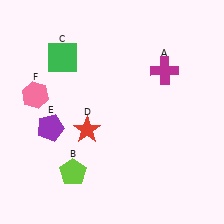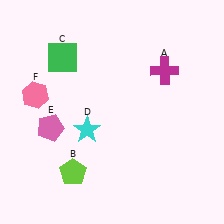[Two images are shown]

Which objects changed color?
D changed from red to cyan. E changed from purple to pink.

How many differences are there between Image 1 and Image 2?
There are 2 differences between the two images.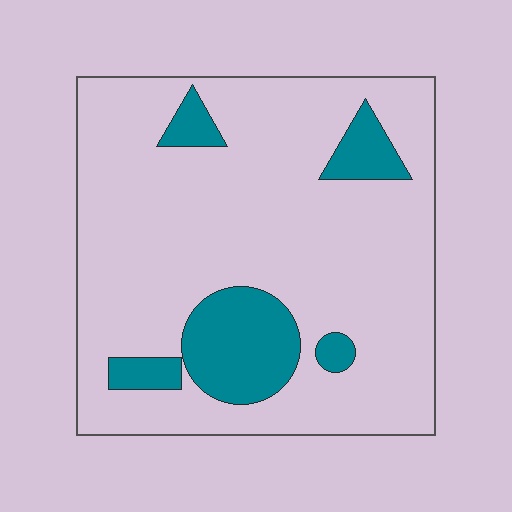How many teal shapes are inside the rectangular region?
5.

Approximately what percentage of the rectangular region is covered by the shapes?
Approximately 15%.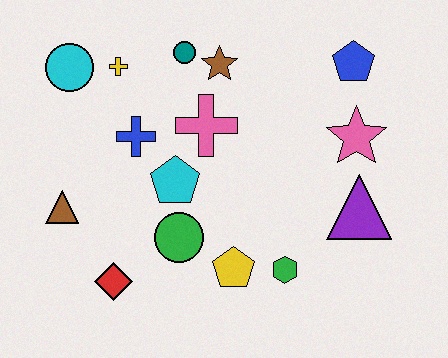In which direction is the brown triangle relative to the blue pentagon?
The brown triangle is to the left of the blue pentagon.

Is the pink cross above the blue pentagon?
No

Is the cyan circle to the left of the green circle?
Yes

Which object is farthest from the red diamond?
The blue pentagon is farthest from the red diamond.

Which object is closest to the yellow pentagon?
The green hexagon is closest to the yellow pentagon.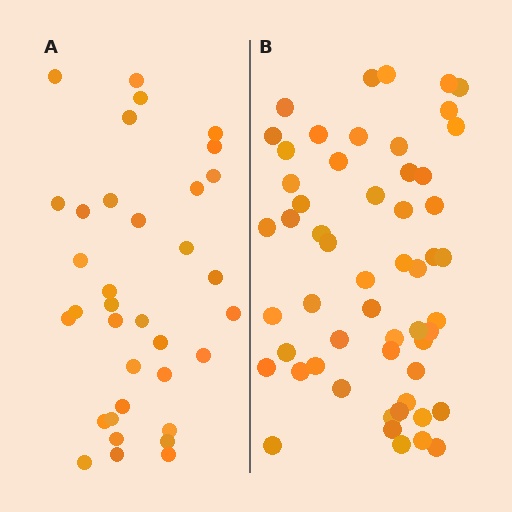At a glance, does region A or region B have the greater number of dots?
Region B (the right region) has more dots.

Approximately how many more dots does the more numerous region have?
Region B has approximately 20 more dots than region A.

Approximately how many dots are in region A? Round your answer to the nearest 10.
About 40 dots. (The exact count is 35, which rounds to 40.)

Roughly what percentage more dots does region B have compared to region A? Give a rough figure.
About 55% more.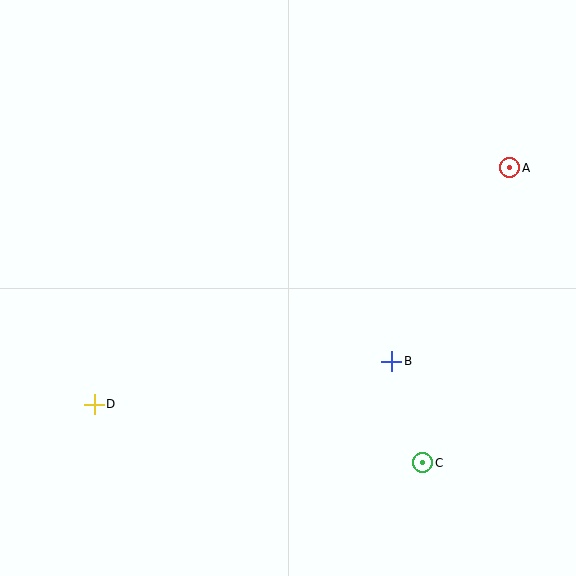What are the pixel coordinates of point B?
Point B is at (392, 361).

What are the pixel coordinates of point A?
Point A is at (510, 168).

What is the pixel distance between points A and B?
The distance between A and B is 227 pixels.